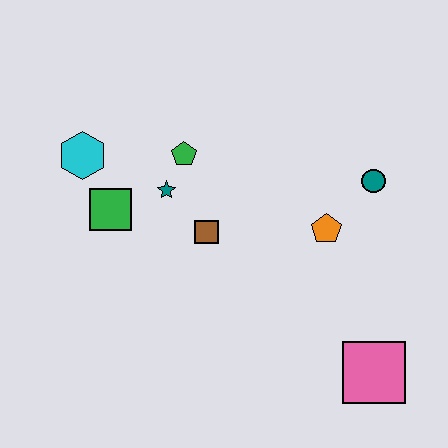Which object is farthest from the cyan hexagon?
The pink square is farthest from the cyan hexagon.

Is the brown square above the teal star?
No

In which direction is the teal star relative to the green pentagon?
The teal star is below the green pentagon.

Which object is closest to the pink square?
The orange pentagon is closest to the pink square.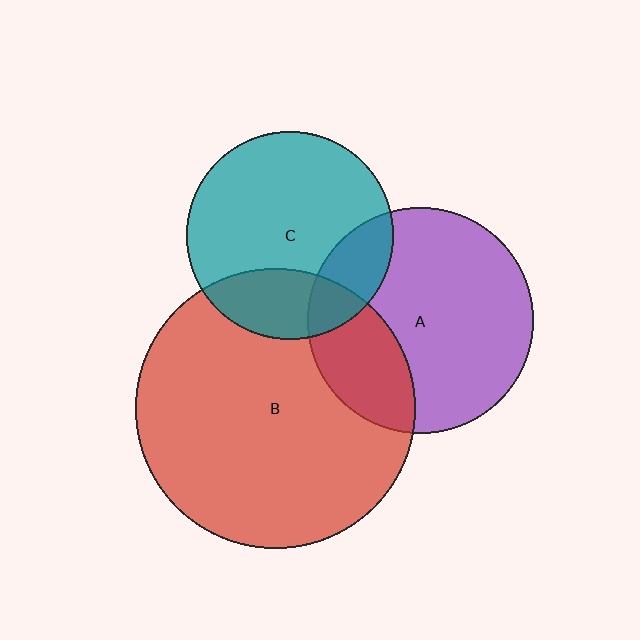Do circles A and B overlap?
Yes.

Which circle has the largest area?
Circle B (red).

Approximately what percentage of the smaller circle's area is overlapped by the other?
Approximately 25%.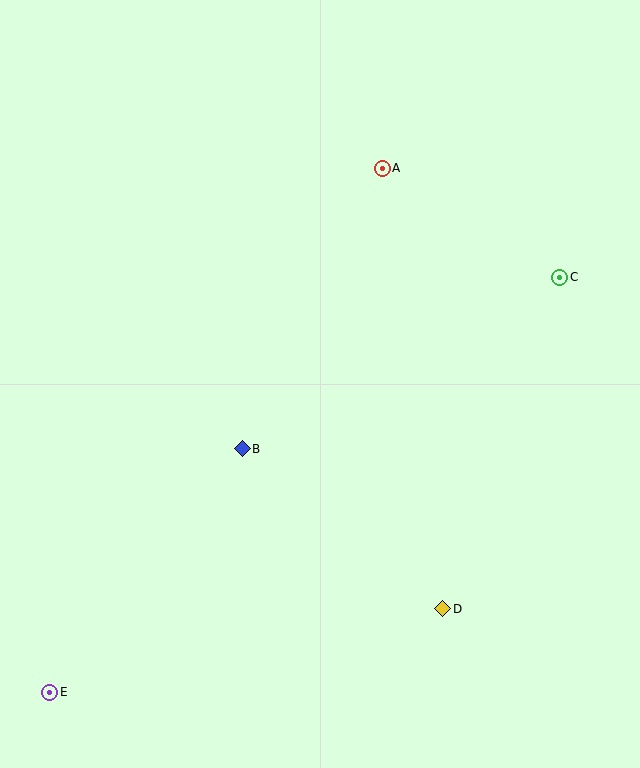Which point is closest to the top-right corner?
Point C is closest to the top-right corner.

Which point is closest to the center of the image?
Point B at (242, 449) is closest to the center.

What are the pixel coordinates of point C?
Point C is at (560, 277).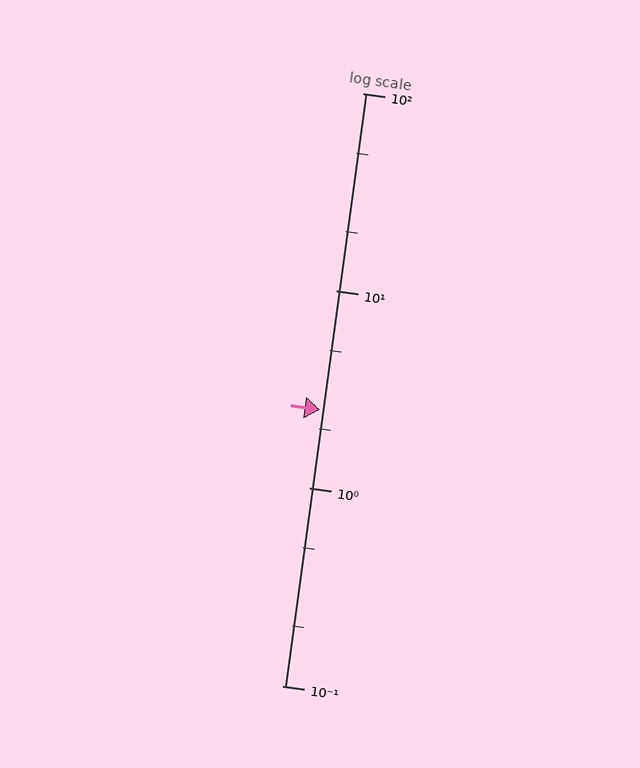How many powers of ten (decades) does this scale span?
The scale spans 3 decades, from 0.1 to 100.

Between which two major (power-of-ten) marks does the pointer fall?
The pointer is between 1 and 10.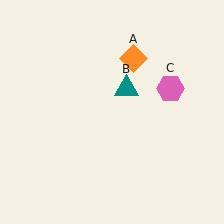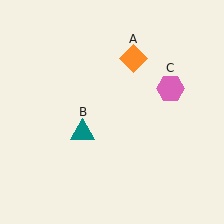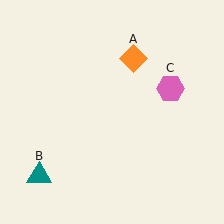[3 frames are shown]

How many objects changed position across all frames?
1 object changed position: teal triangle (object B).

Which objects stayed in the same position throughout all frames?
Orange diamond (object A) and pink hexagon (object C) remained stationary.